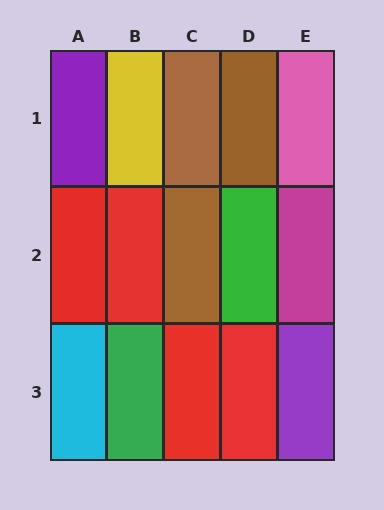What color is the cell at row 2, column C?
Brown.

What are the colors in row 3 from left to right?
Cyan, green, red, red, purple.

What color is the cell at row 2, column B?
Red.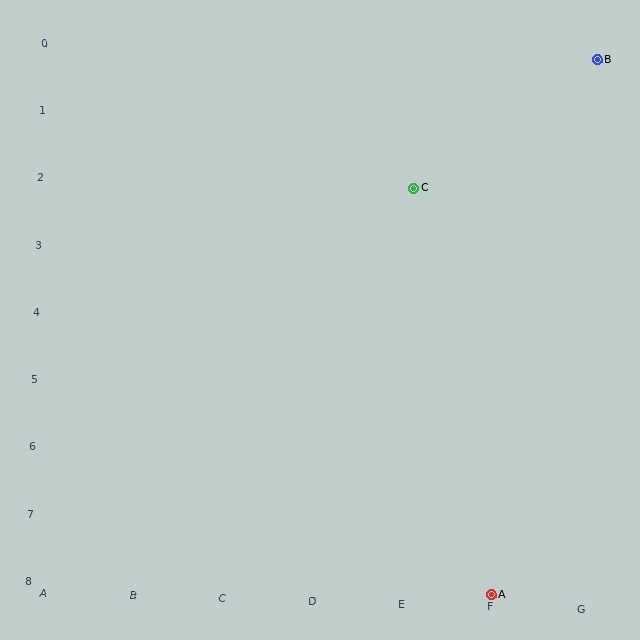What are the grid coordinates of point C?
Point C is at grid coordinates (E, 2).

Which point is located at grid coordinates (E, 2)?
Point C is at (E, 2).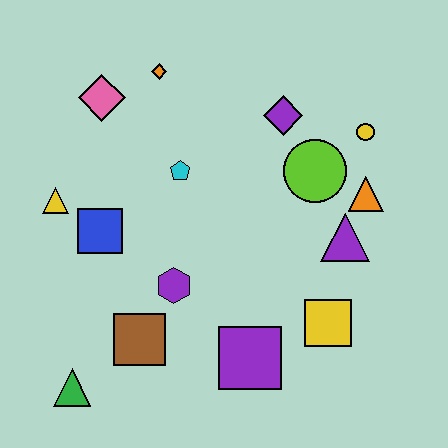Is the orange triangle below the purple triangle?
No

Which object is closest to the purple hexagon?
The brown square is closest to the purple hexagon.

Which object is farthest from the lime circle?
The green triangle is farthest from the lime circle.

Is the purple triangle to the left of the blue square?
No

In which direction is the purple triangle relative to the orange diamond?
The purple triangle is to the right of the orange diamond.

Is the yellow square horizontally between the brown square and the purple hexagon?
No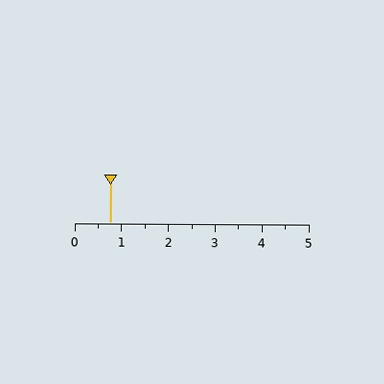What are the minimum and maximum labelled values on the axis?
The axis runs from 0 to 5.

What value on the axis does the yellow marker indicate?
The marker indicates approximately 0.8.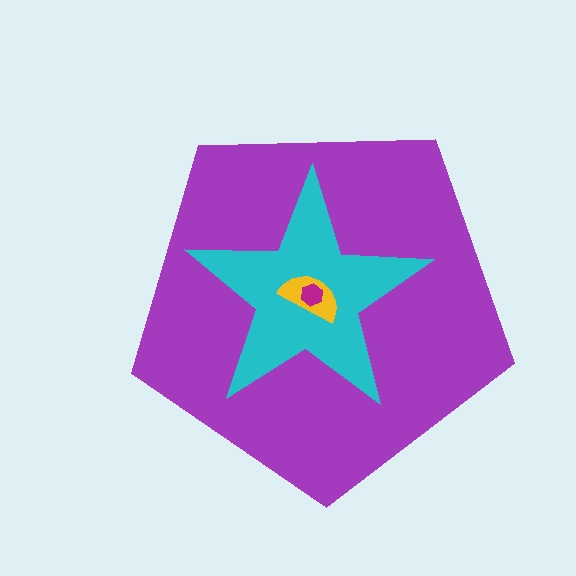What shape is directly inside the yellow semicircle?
The magenta hexagon.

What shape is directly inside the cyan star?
The yellow semicircle.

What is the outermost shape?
The purple pentagon.